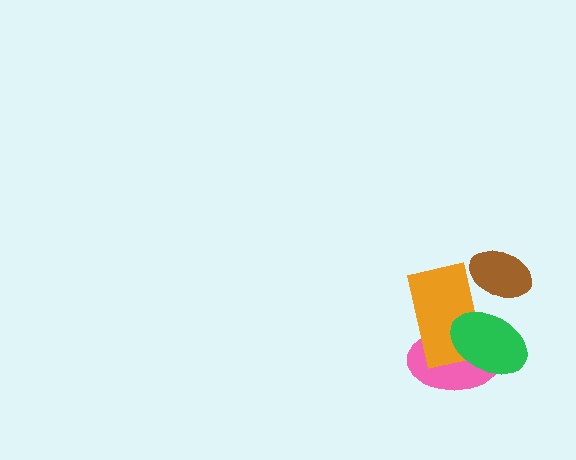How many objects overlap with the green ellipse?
2 objects overlap with the green ellipse.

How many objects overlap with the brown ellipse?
1 object overlaps with the brown ellipse.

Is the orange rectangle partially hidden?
Yes, it is partially covered by another shape.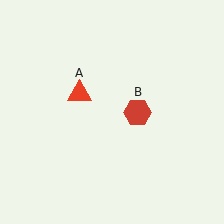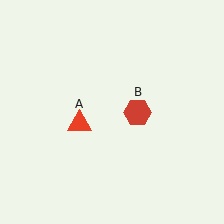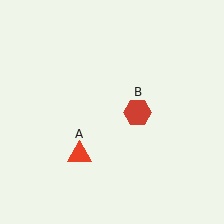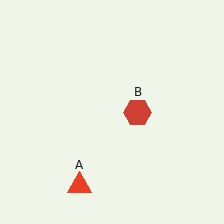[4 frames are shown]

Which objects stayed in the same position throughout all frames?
Red hexagon (object B) remained stationary.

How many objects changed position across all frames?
1 object changed position: red triangle (object A).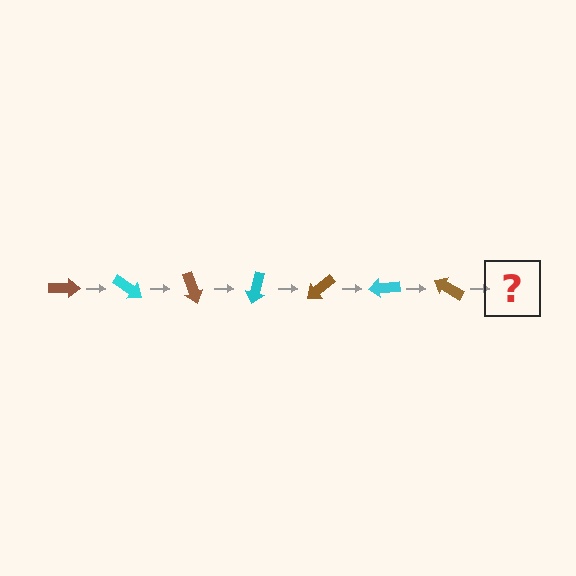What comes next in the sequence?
The next element should be a cyan arrow, rotated 245 degrees from the start.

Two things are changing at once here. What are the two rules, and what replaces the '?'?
The two rules are that it rotates 35 degrees each step and the color cycles through brown and cyan. The '?' should be a cyan arrow, rotated 245 degrees from the start.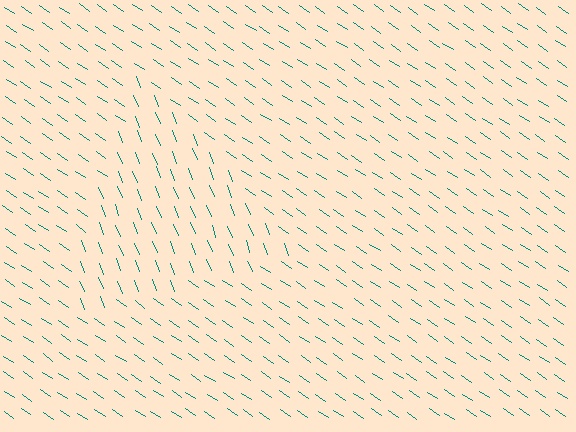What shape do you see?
I see a triangle.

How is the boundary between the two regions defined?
The boundary is defined purely by a change in line orientation (approximately 34 degrees difference). All lines are the same color and thickness.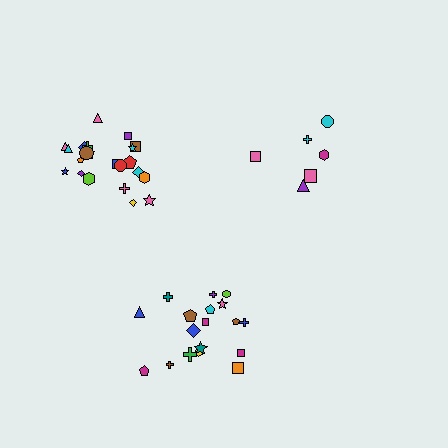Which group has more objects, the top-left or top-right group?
The top-left group.